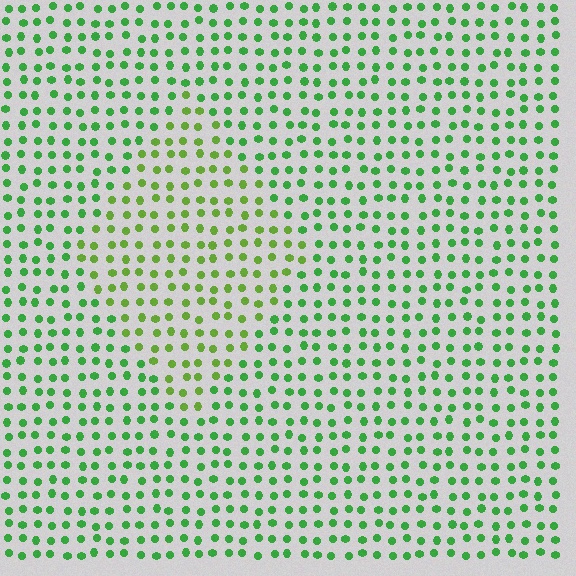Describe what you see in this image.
The image is filled with small green elements in a uniform arrangement. A diamond-shaped region is visible where the elements are tinted to a slightly different hue, forming a subtle color boundary.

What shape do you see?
I see a diamond.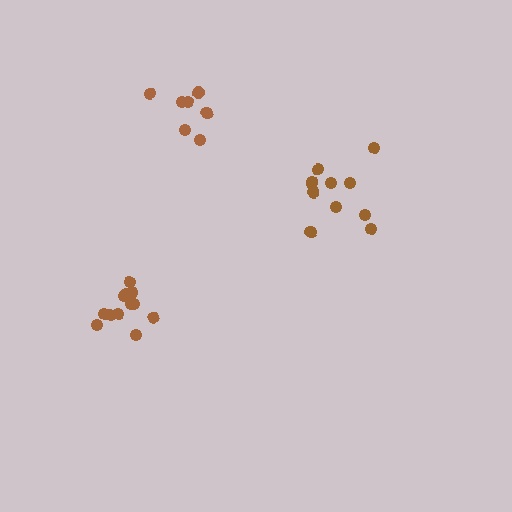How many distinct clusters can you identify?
There are 3 distinct clusters.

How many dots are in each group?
Group 1: 11 dots, Group 2: 12 dots, Group 3: 7 dots (30 total).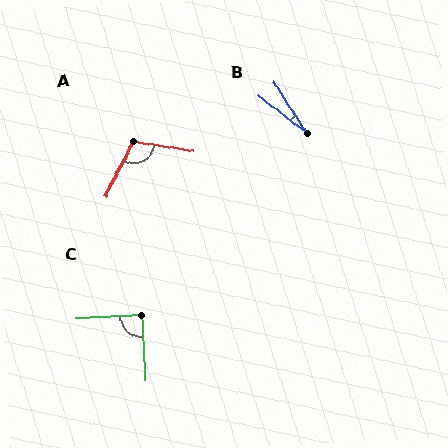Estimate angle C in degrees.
Approximately 90 degrees.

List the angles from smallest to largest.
B (19°), C (90°), A (107°).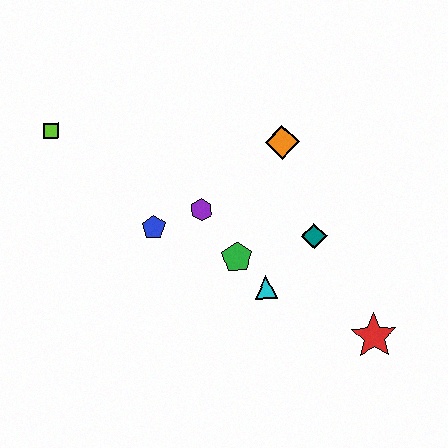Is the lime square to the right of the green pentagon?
No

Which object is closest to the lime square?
The blue pentagon is closest to the lime square.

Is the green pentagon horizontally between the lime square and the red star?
Yes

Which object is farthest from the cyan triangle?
The lime square is farthest from the cyan triangle.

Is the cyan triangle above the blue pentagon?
No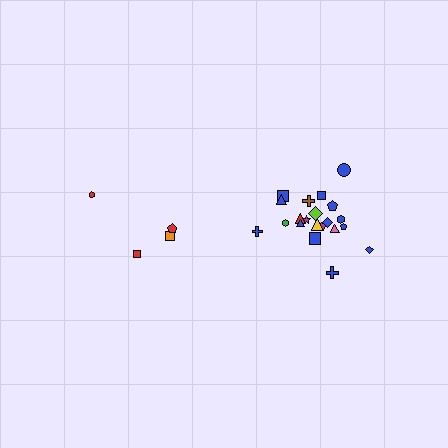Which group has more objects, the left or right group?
The right group.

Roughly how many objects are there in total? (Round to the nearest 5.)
Roughly 25 objects in total.